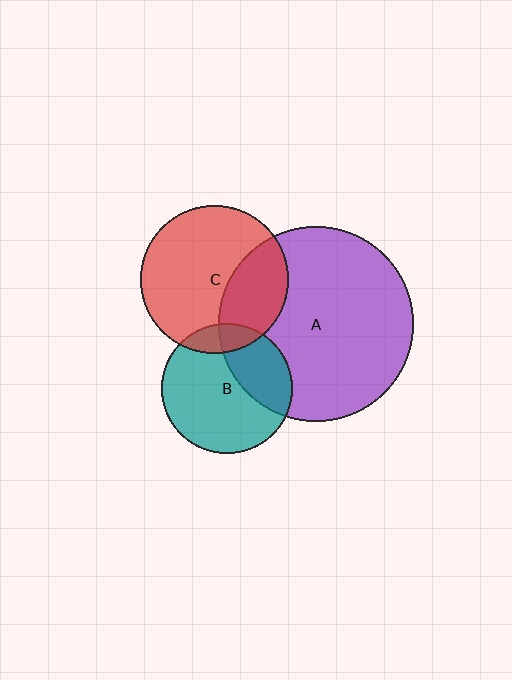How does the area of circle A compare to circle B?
Approximately 2.2 times.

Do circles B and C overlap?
Yes.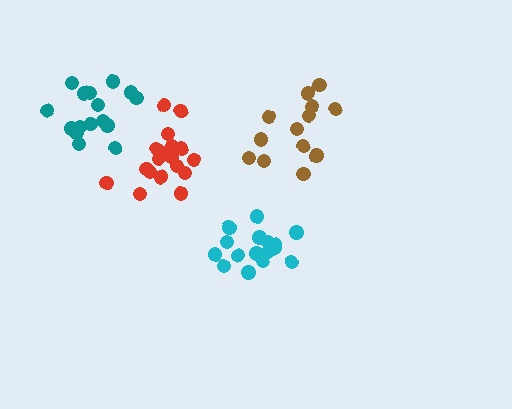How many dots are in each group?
Group 1: 16 dots, Group 2: 16 dots, Group 3: 18 dots, Group 4: 13 dots (63 total).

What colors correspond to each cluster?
The clusters are colored: cyan, teal, red, brown.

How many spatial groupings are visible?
There are 4 spatial groupings.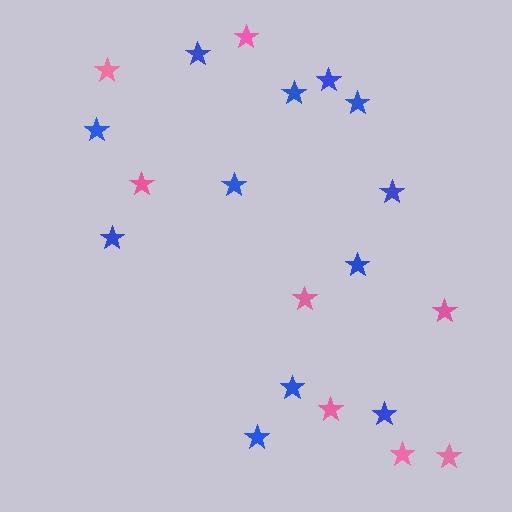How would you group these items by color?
There are 2 groups: one group of blue stars (12) and one group of pink stars (8).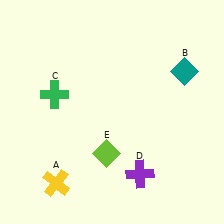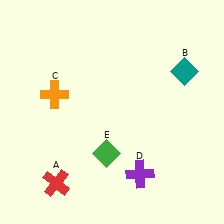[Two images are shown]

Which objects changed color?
A changed from yellow to red. C changed from green to orange. E changed from lime to green.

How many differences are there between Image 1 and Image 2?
There are 3 differences between the two images.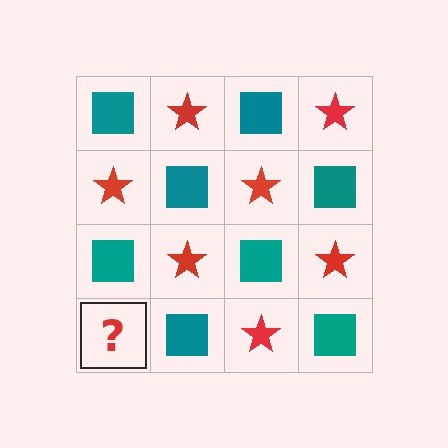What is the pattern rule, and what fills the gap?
The rule is that it alternates teal square and red star in a checkerboard pattern. The gap should be filled with a red star.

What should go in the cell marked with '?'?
The missing cell should contain a red star.